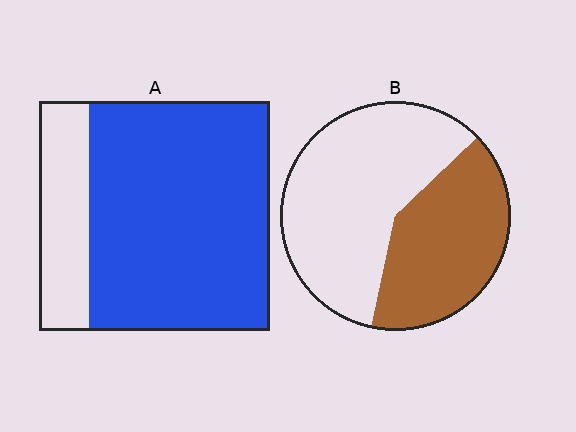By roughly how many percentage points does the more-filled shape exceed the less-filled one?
By roughly 40 percentage points (A over B).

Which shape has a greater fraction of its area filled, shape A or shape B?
Shape A.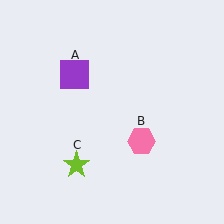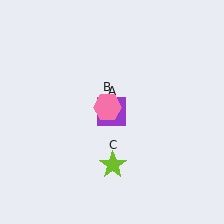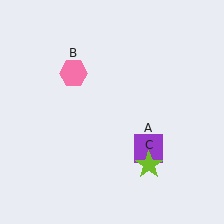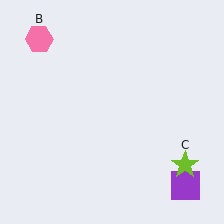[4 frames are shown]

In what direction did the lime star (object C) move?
The lime star (object C) moved right.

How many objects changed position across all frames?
3 objects changed position: purple square (object A), pink hexagon (object B), lime star (object C).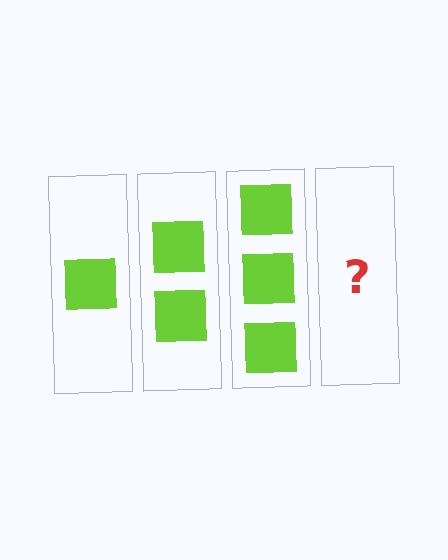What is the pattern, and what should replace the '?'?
The pattern is that each step adds one more square. The '?' should be 4 squares.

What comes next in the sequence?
The next element should be 4 squares.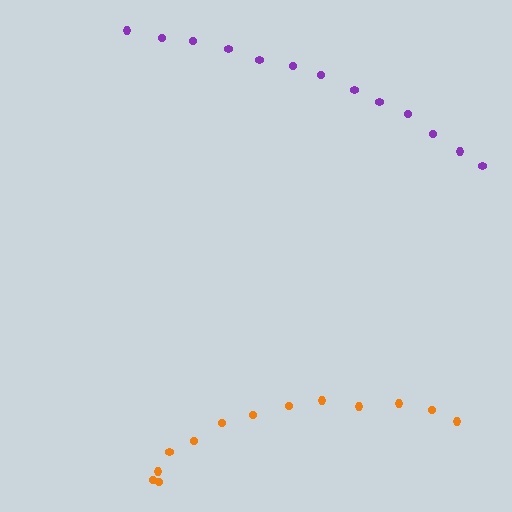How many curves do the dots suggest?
There are 2 distinct paths.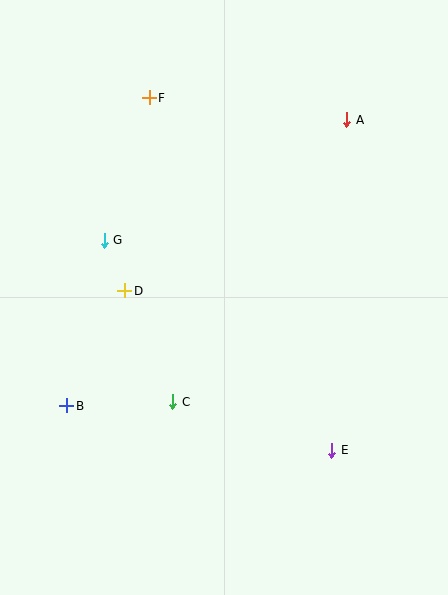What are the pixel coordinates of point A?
Point A is at (346, 120).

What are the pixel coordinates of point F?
Point F is at (149, 98).